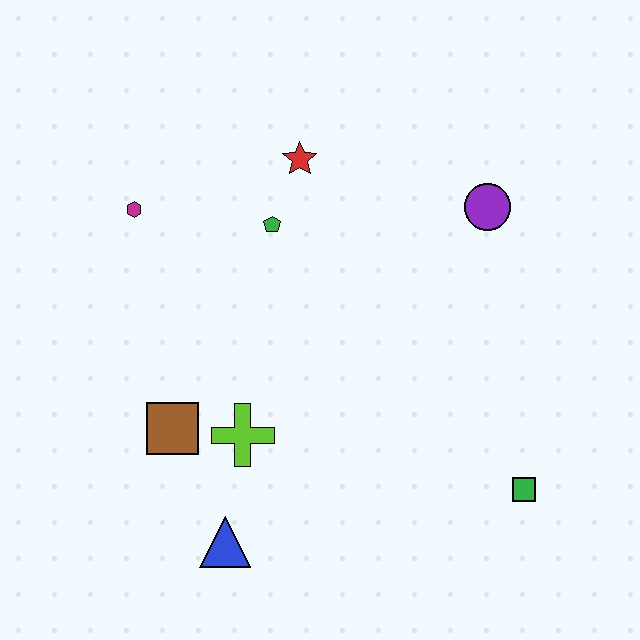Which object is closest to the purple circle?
The red star is closest to the purple circle.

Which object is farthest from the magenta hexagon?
The green square is farthest from the magenta hexagon.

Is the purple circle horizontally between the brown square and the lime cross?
No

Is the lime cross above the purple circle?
No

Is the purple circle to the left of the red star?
No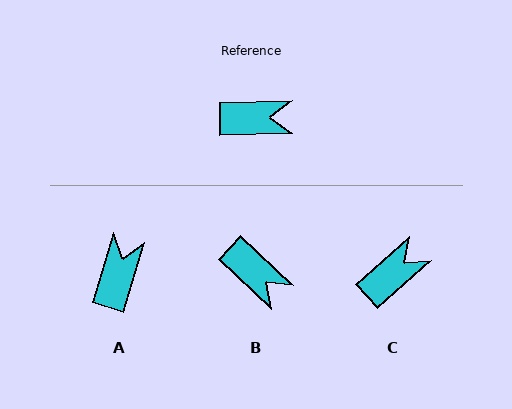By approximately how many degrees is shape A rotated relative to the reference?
Approximately 72 degrees counter-clockwise.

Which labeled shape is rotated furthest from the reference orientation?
A, about 72 degrees away.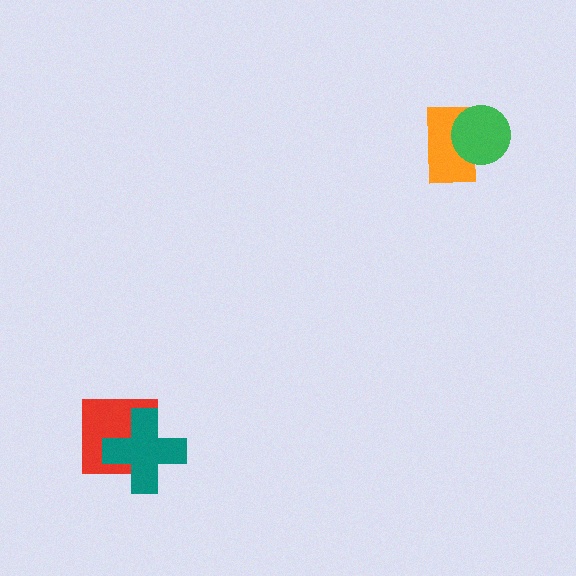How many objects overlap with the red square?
1 object overlaps with the red square.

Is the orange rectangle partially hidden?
Yes, it is partially covered by another shape.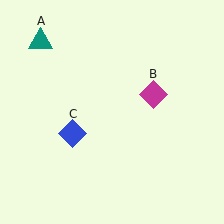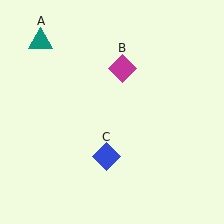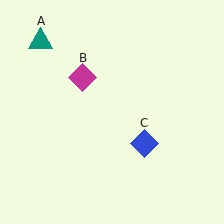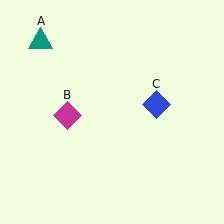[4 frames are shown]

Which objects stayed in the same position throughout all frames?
Teal triangle (object A) remained stationary.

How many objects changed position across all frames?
2 objects changed position: magenta diamond (object B), blue diamond (object C).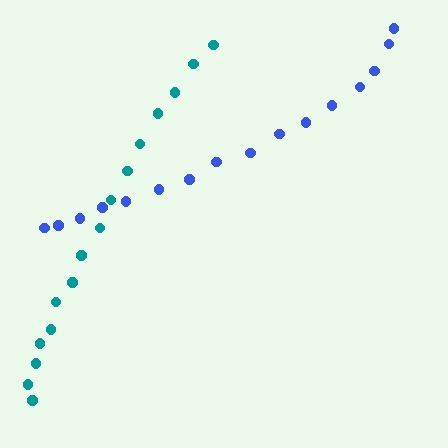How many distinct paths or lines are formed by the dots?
There are 2 distinct paths.